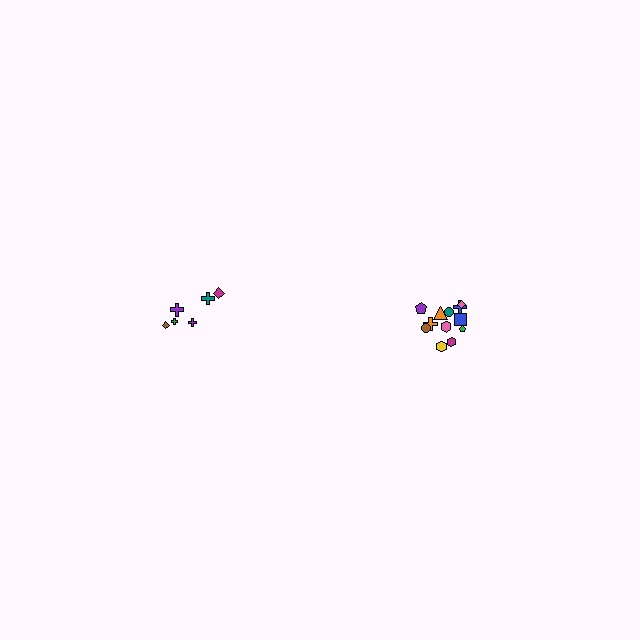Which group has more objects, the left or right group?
The right group.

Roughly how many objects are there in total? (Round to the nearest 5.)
Roughly 20 objects in total.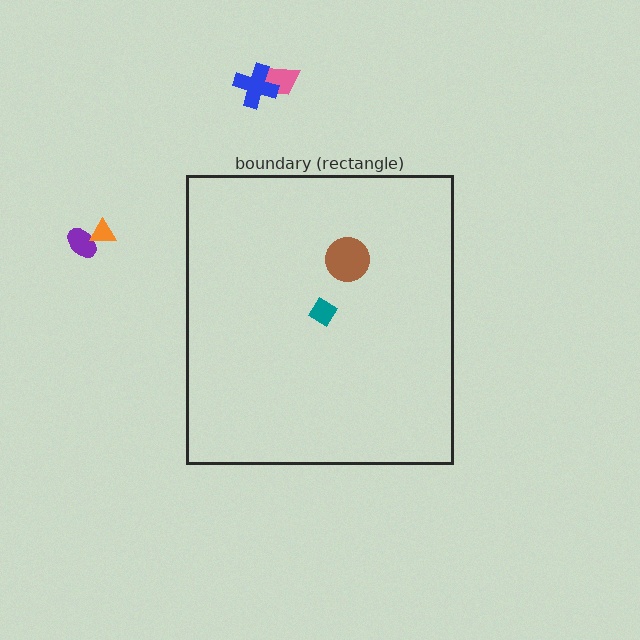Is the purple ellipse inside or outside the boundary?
Outside.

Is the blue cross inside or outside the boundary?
Outside.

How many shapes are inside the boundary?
2 inside, 4 outside.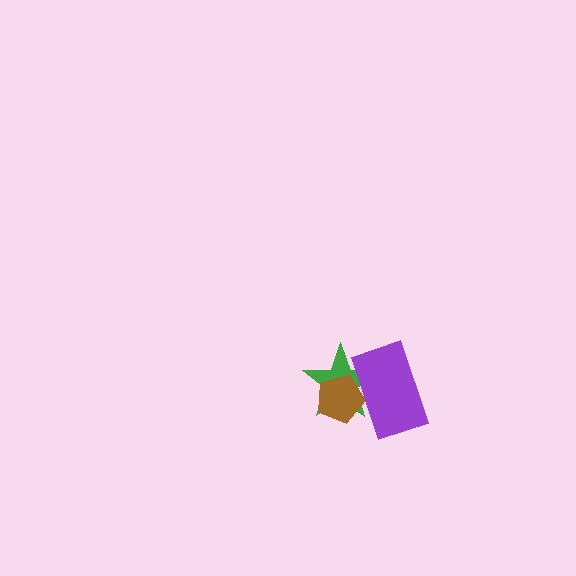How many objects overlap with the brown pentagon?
2 objects overlap with the brown pentagon.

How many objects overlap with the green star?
2 objects overlap with the green star.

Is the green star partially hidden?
Yes, it is partially covered by another shape.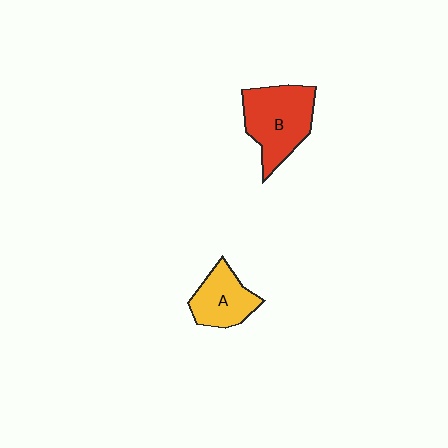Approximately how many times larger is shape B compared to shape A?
Approximately 1.5 times.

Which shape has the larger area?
Shape B (red).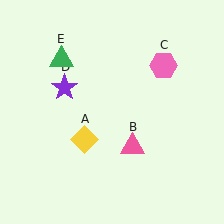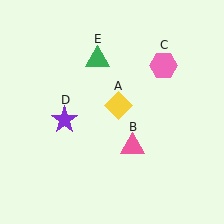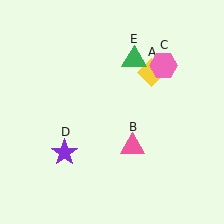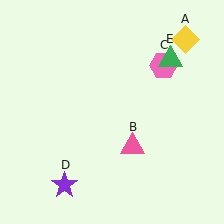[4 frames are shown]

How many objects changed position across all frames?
3 objects changed position: yellow diamond (object A), purple star (object D), green triangle (object E).